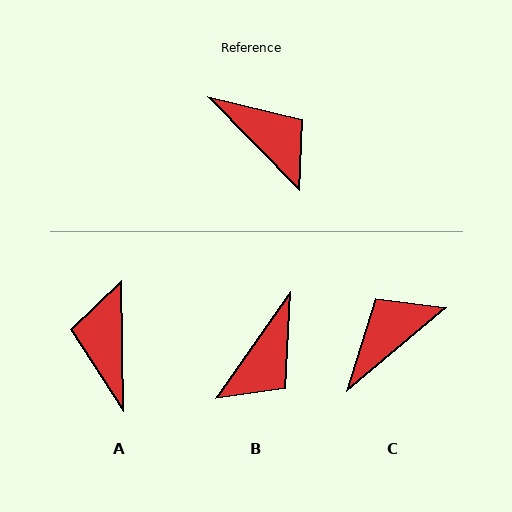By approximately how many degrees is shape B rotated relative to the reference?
Approximately 79 degrees clockwise.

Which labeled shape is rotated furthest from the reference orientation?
A, about 136 degrees away.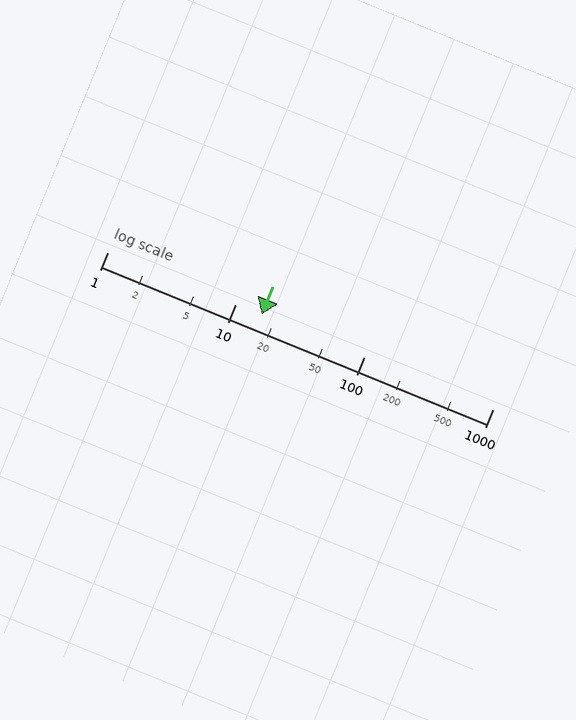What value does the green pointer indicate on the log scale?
The pointer indicates approximately 16.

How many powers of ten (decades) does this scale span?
The scale spans 3 decades, from 1 to 1000.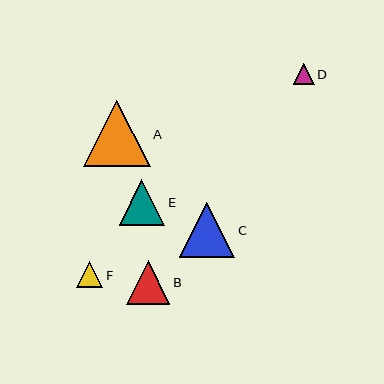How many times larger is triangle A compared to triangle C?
Triangle A is approximately 1.2 times the size of triangle C.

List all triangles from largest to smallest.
From largest to smallest: A, C, E, B, F, D.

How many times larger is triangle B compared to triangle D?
Triangle B is approximately 2.1 times the size of triangle D.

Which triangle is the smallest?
Triangle D is the smallest with a size of approximately 21 pixels.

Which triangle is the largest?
Triangle A is the largest with a size of approximately 66 pixels.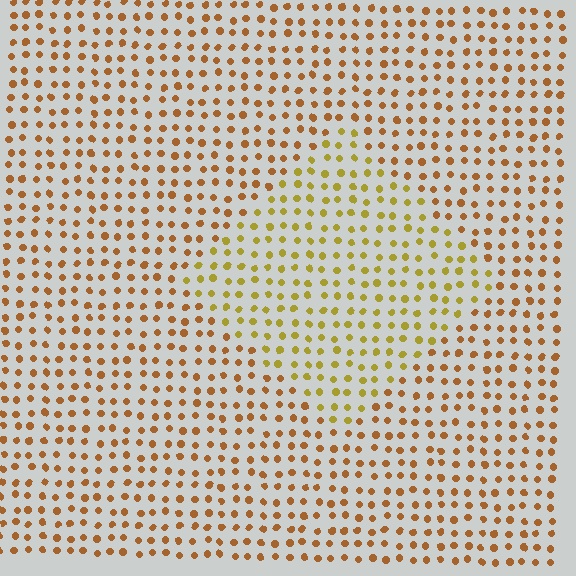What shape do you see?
I see a diamond.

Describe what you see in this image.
The image is filled with small brown elements in a uniform arrangement. A diamond-shaped region is visible where the elements are tinted to a slightly different hue, forming a subtle color boundary.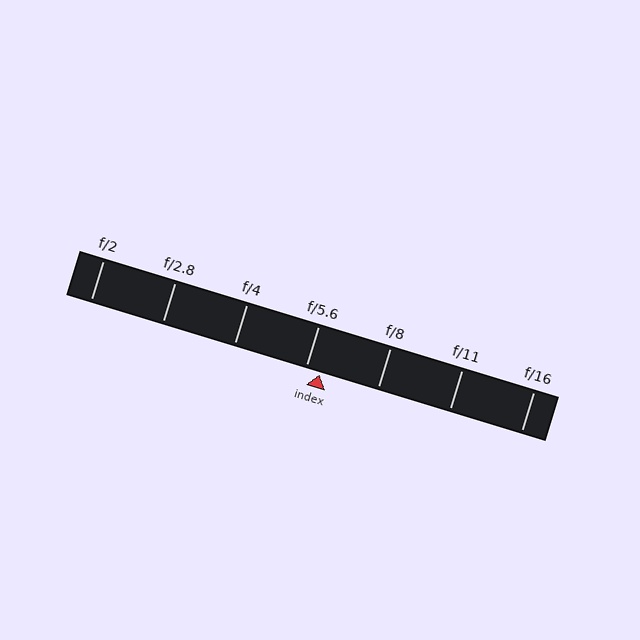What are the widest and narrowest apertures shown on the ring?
The widest aperture shown is f/2 and the narrowest is f/16.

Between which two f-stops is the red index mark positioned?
The index mark is between f/5.6 and f/8.